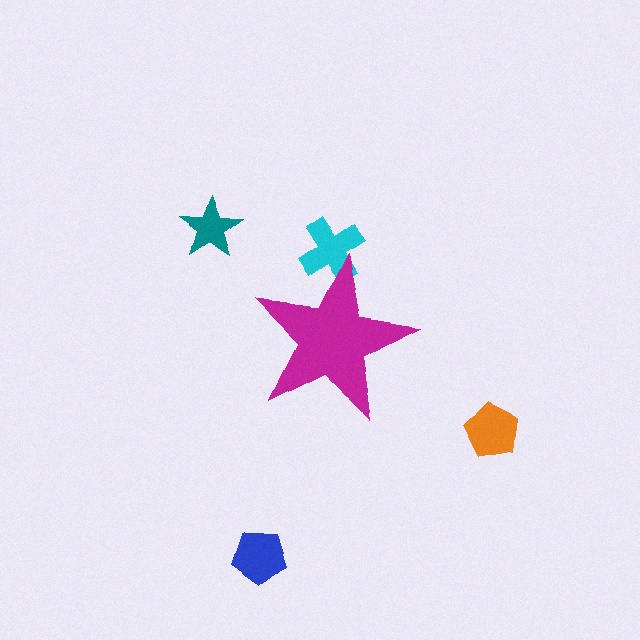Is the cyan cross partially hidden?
Yes, the cyan cross is partially hidden behind the magenta star.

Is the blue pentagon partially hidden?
No, the blue pentagon is fully visible.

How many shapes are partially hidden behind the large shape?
1 shape is partially hidden.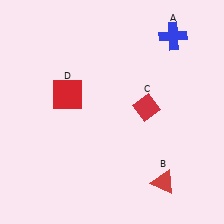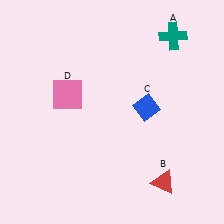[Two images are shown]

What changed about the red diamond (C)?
In Image 1, C is red. In Image 2, it changed to blue.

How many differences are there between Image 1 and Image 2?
There are 3 differences between the two images.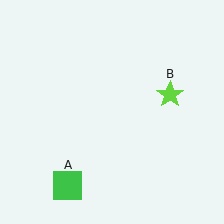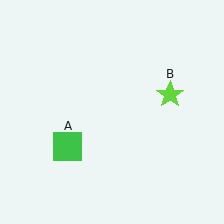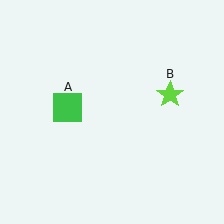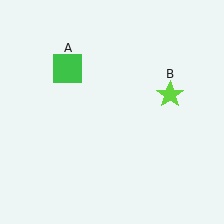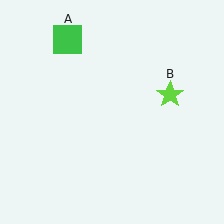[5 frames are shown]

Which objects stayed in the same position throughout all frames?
Lime star (object B) remained stationary.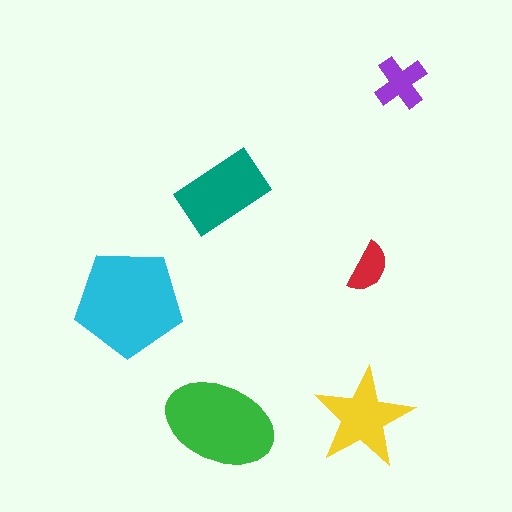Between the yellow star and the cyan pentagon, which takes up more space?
The cyan pentagon.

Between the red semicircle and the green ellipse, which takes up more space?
The green ellipse.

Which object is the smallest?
The red semicircle.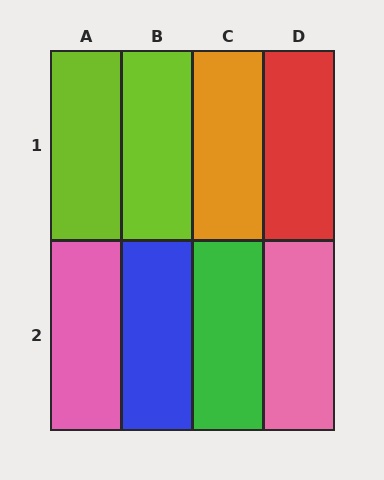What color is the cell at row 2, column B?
Blue.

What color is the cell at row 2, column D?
Pink.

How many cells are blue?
1 cell is blue.